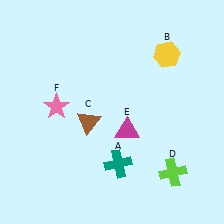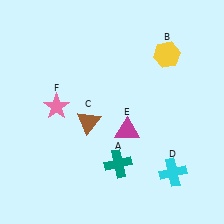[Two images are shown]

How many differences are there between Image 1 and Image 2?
There is 1 difference between the two images.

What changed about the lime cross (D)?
In Image 1, D is lime. In Image 2, it changed to cyan.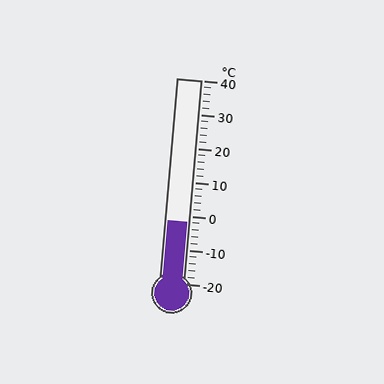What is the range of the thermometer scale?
The thermometer scale ranges from -20°C to 40°C.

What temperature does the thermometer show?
The thermometer shows approximately -2°C.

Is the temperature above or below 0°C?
The temperature is below 0°C.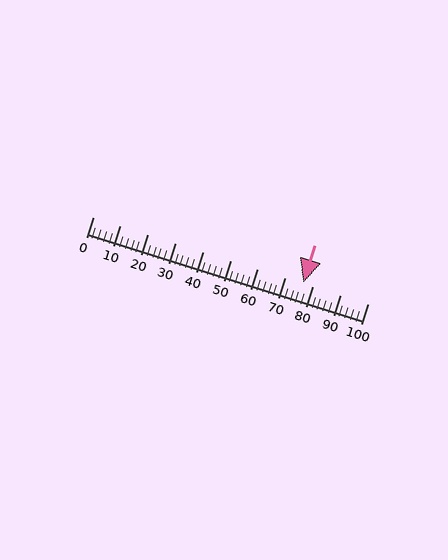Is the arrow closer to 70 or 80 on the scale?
The arrow is closer to 80.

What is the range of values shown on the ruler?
The ruler shows values from 0 to 100.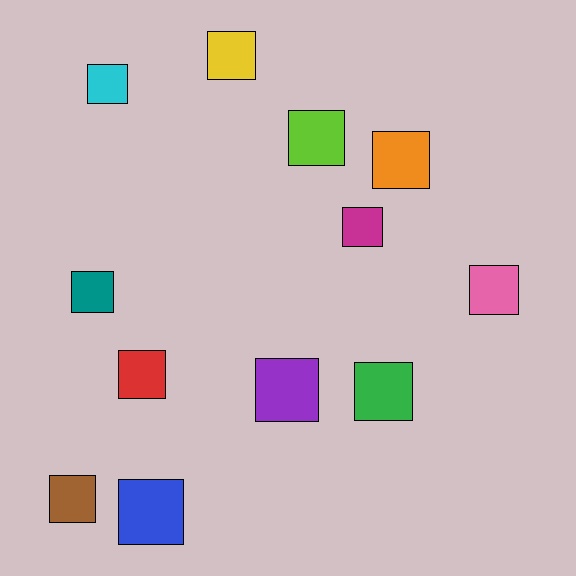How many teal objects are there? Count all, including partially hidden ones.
There is 1 teal object.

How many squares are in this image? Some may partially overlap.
There are 12 squares.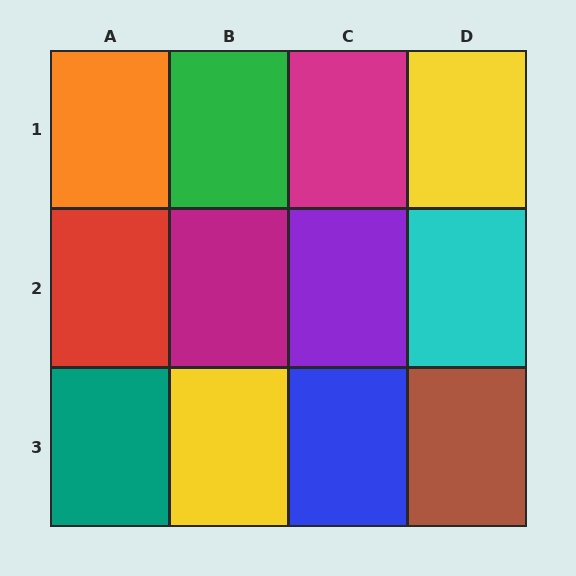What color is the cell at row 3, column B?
Yellow.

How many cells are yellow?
2 cells are yellow.